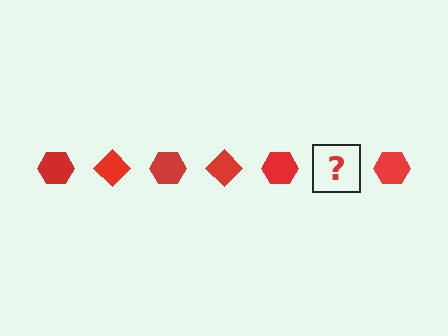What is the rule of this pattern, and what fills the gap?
The rule is that the pattern cycles through hexagon, diamond shapes in red. The gap should be filled with a red diamond.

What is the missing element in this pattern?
The missing element is a red diamond.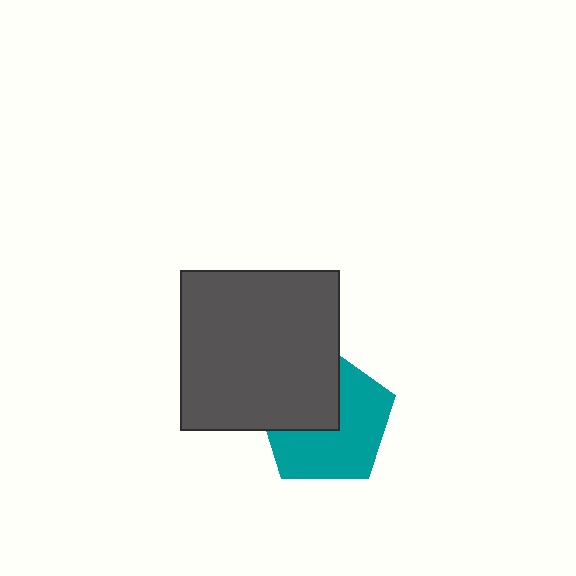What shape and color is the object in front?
The object in front is a dark gray square.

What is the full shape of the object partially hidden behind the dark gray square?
The partially hidden object is a teal pentagon.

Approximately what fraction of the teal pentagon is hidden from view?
Roughly 40% of the teal pentagon is hidden behind the dark gray square.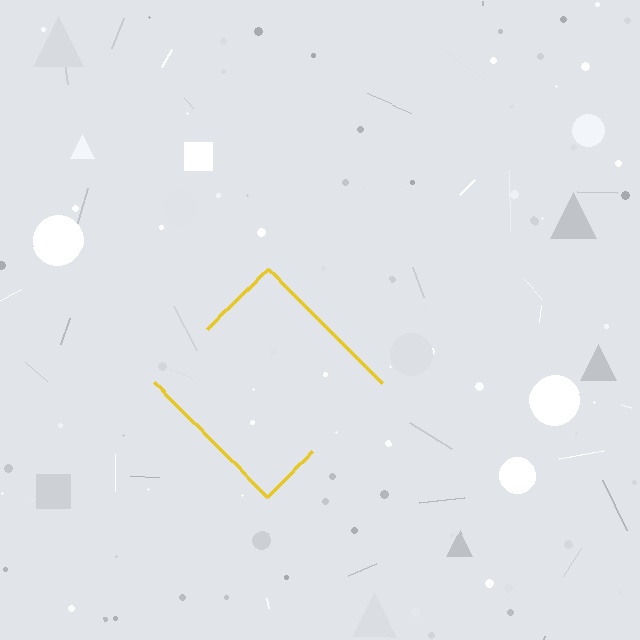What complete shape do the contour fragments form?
The contour fragments form a diamond.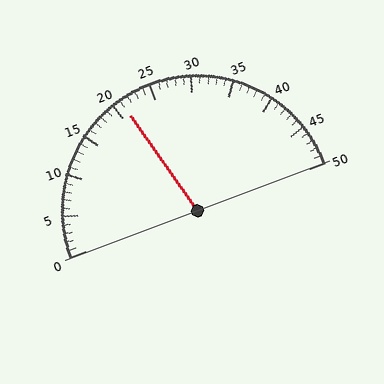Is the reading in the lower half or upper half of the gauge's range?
The reading is in the lower half of the range (0 to 50).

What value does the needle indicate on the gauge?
The needle indicates approximately 21.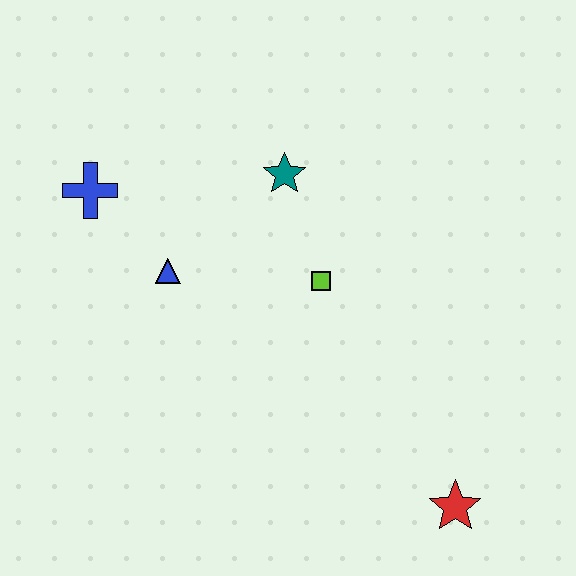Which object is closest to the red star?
The lime square is closest to the red star.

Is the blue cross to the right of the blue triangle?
No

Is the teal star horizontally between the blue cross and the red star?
Yes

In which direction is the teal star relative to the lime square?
The teal star is above the lime square.